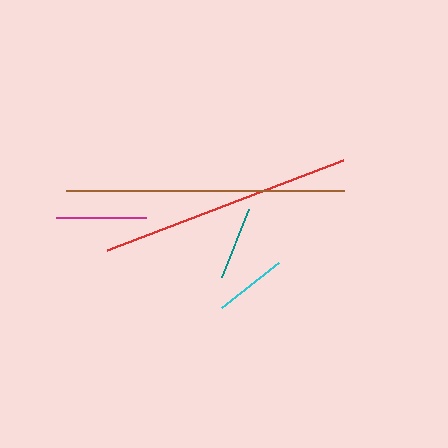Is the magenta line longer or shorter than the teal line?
The magenta line is longer than the teal line.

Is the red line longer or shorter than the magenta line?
The red line is longer than the magenta line.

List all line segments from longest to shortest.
From longest to shortest: brown, red, magenta, teal, cyan.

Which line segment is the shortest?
The cyan line is the shortest at approximately 72 pixels.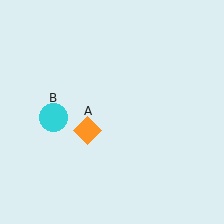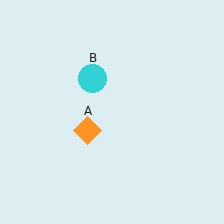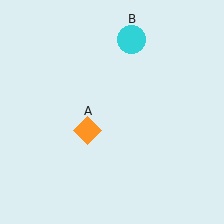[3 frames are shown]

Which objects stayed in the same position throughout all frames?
Orange diamond (object A) remained stationary.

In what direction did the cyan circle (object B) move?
The cyan circle (object B) moved up and to the right.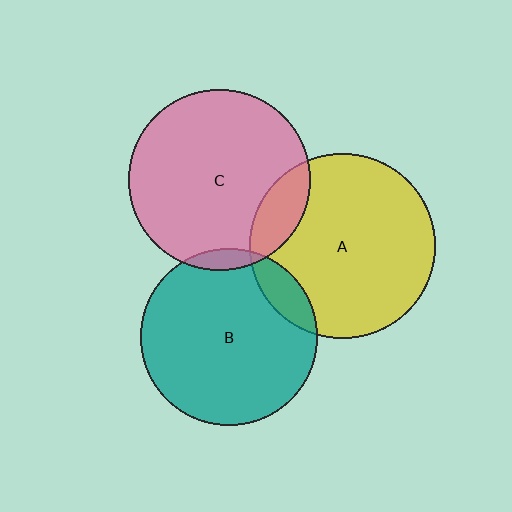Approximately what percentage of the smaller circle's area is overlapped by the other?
Approximately 10%.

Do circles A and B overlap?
Yes.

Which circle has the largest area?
Circle A (yellow).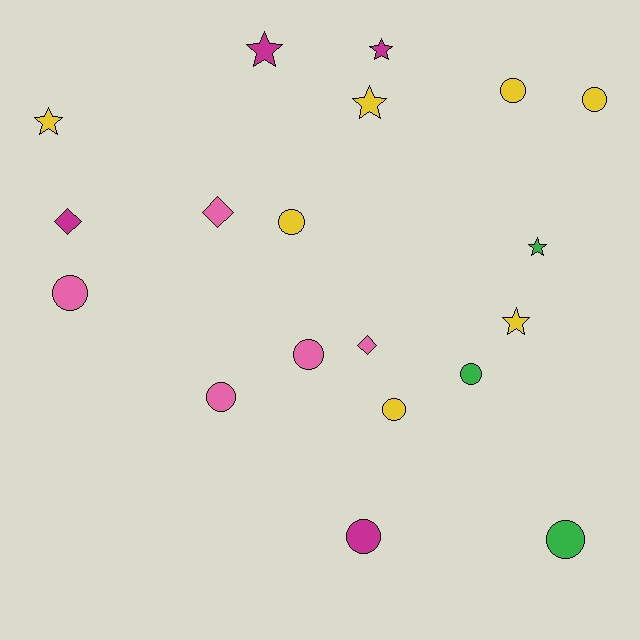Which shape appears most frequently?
Circle, with 10 objects.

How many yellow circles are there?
There are 4 yellow circles.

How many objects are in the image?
There are 19 objects.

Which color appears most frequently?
Yellow, with 7 objects.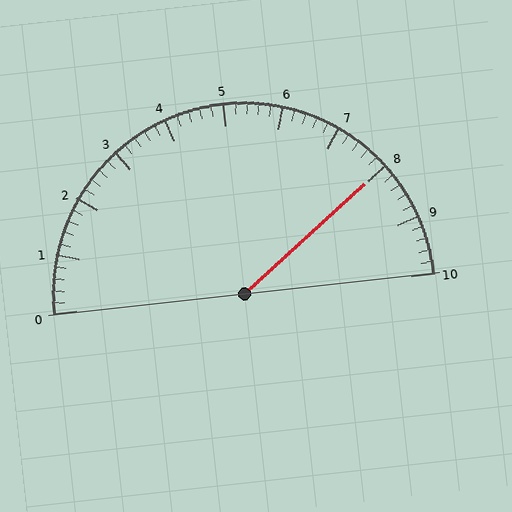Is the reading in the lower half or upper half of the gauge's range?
The reading is in the upper half of the range (0 to 10).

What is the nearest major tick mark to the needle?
The nearest major tick mark is 8.